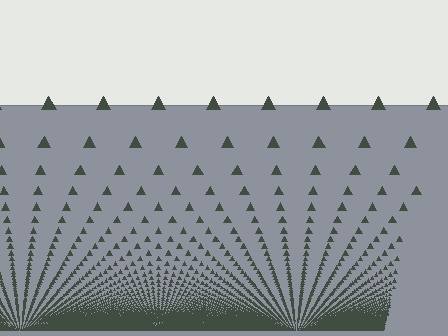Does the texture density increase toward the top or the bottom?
Density increases toward the bottom.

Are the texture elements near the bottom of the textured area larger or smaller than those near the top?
Smaller. The gradient is inverted — elements near the bottom are smaller and denser.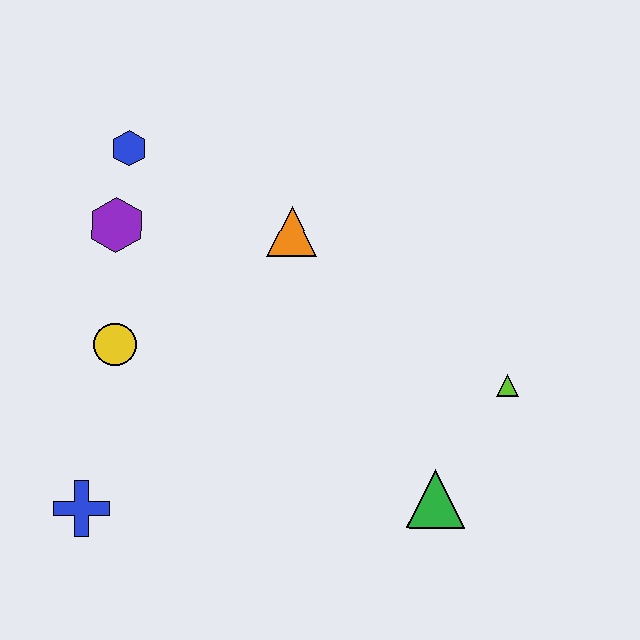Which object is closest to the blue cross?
The yellow circle is closest to the blue cross.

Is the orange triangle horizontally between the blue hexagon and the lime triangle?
Yes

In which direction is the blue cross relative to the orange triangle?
The blue cross is below the orange triangle.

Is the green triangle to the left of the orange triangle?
No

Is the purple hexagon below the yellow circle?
No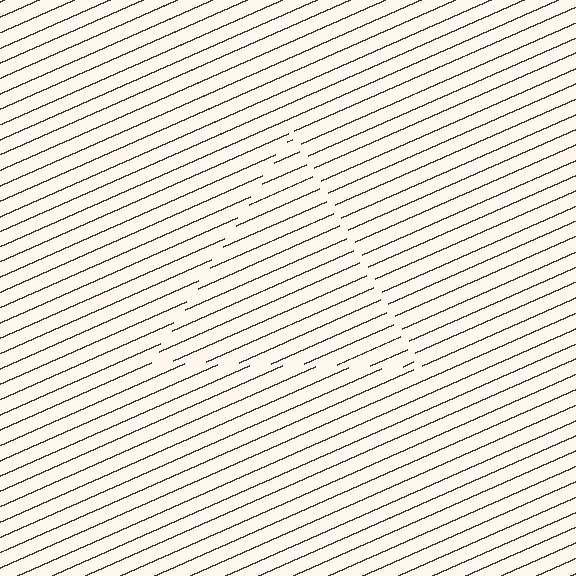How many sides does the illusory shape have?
3 sides — the line-ends trace a triangle.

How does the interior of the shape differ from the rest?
The interior of the shape contains the same grating, shifted by half a period — the contour is defined by the phase discontinuity where line-ends from the inner and outer gratings abut.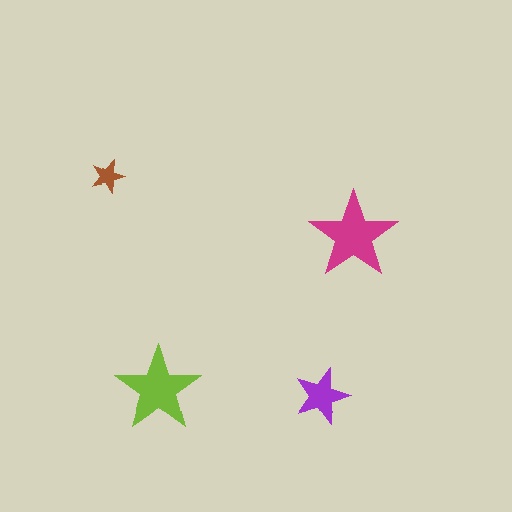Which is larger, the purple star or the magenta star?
The magenta one.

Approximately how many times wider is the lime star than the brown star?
About 2.5 times wider.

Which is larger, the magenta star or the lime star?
The magenta one.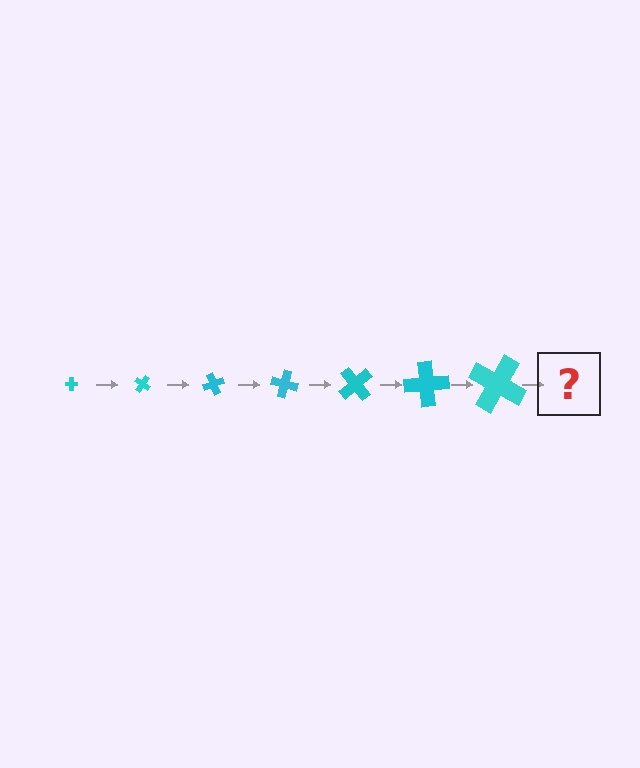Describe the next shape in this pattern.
It should be a cross, larger than the previous one and rotated 245 degrees from the start.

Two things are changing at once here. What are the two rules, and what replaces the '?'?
The two rules are that the cross grows larger each step and it rotates 35 degrees each step. The '?' should be a cross, larger than the previous one and rotated 245 degrees from the start.